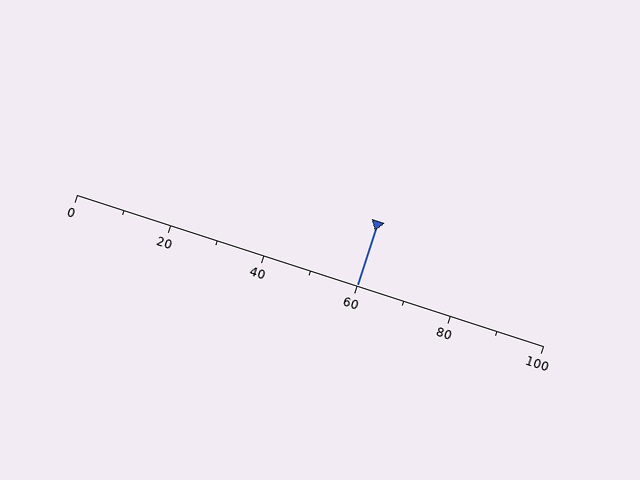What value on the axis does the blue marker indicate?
The marker indicates approximately 60.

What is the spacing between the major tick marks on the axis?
The major ticks are spaced 20 apart.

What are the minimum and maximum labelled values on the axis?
The axis runs from 0 to 100.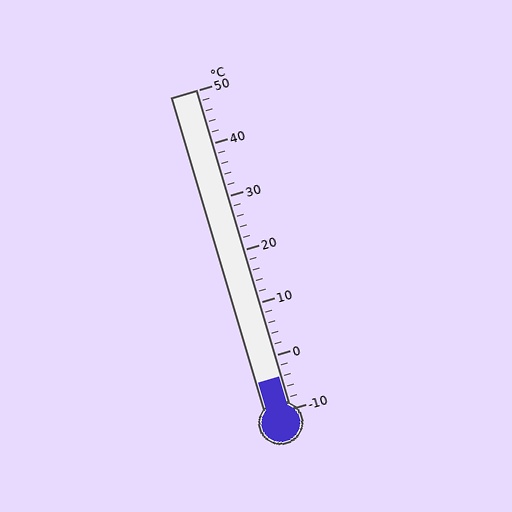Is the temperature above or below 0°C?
The temperature is below 0°C.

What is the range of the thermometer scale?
The thermometer scale ranges from -10°C to 50°C.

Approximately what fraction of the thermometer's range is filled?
The thermometer is filled to approximately 10% of its range.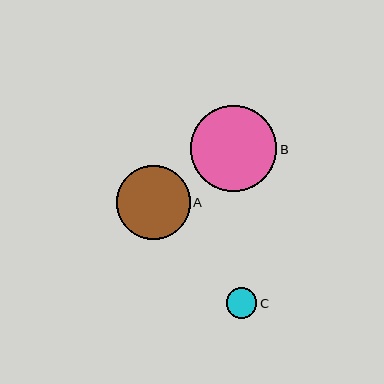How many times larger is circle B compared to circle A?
Circle B is approximately 1.2 times the size of circle A.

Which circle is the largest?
Circle B is the largest with a size of approximately 86 pixels.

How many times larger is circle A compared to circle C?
Circle A is approximately 2.4 times the size of circle C.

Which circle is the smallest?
Circle C is the smallest with a size of approximately 31 pixels.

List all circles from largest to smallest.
From largest to smallest: B, A, C.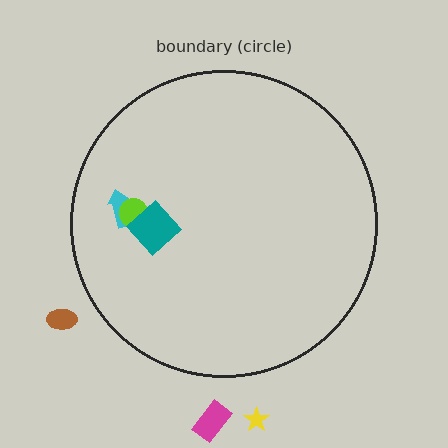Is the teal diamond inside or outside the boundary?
Inside.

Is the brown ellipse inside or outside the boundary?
Outside.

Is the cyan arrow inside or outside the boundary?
Inside.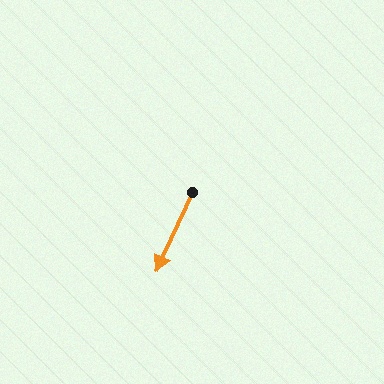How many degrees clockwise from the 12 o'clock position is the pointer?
Approximately 204 degrees.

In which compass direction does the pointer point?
Southwest.